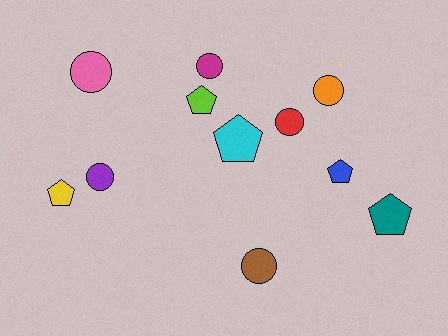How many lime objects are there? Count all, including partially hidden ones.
There is 1 lime object.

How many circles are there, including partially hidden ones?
There are 6 circles.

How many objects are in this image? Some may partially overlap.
There are 11 objects.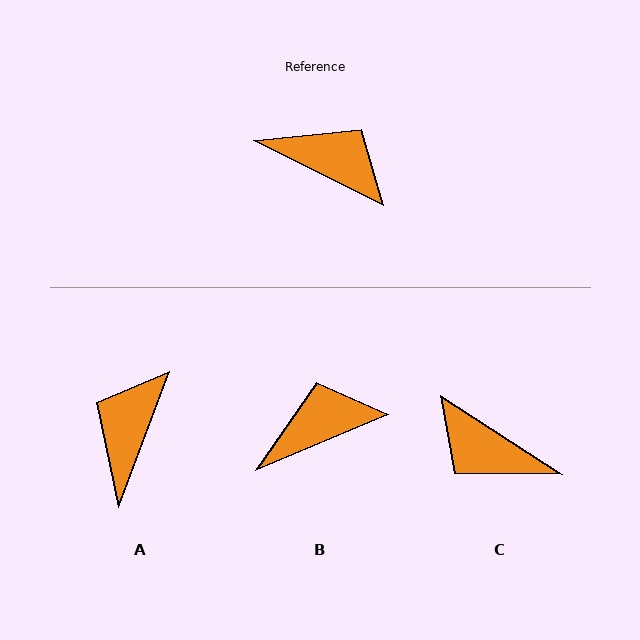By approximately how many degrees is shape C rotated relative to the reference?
Approximately 174 degrees counter-clockwise.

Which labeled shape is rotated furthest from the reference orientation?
C, about 174 degrees away.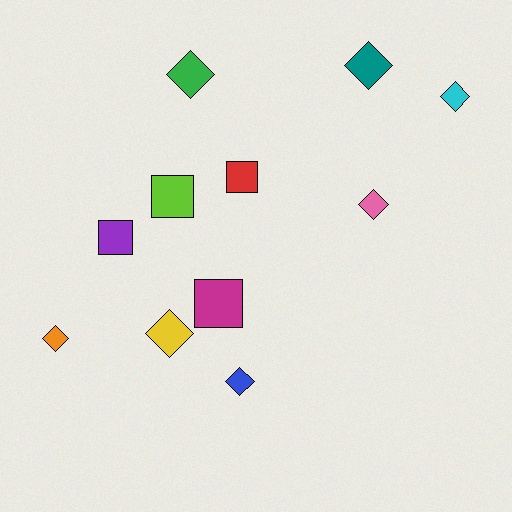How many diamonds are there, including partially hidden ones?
There are 7 diamonds.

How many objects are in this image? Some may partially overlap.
There are 11 objects.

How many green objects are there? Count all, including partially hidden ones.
There is 1 green object.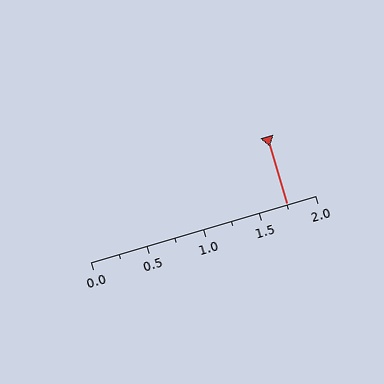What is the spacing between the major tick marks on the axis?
The major ticks are spaced 0.5 apart.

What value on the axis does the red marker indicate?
The marker indicates approximately 1.75.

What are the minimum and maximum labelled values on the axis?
The axis runs from 0.0 to 2.0.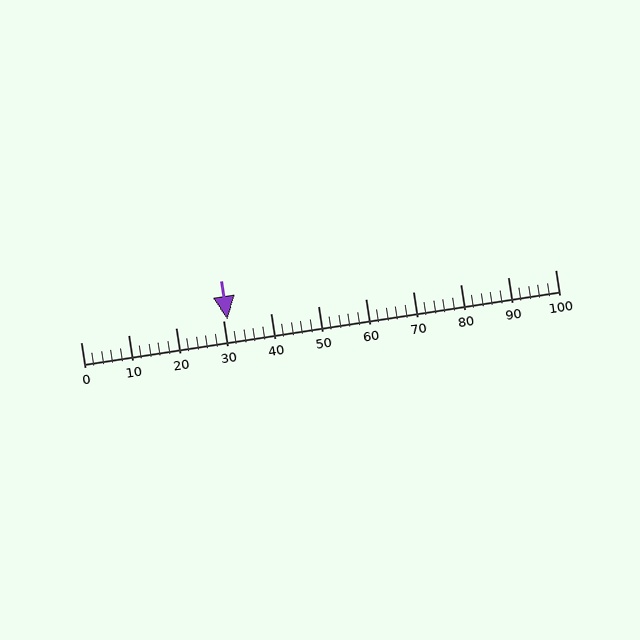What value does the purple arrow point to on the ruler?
The purple arrow points to approximately 31.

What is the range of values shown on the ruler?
The ruler shows values from 0 to 100.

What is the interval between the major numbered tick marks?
The major tick marks are spaced 10 units apart.